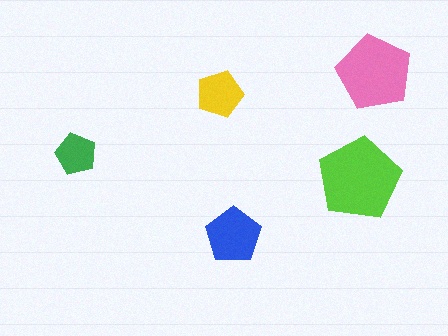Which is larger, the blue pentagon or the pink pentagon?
The pink one.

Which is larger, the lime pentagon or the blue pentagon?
The lime one.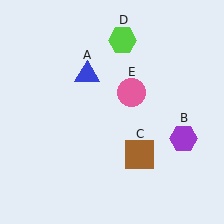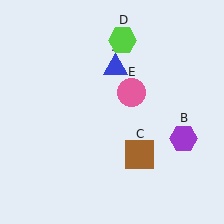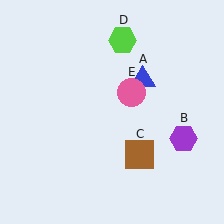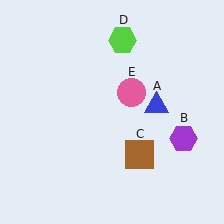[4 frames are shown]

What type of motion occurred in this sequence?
The blue triangle (object A) rotated clockwise around the center of the scene.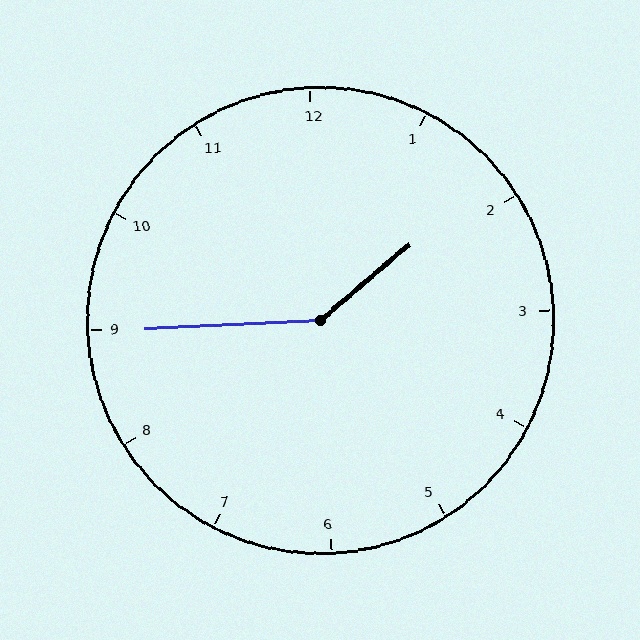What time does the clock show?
1:45.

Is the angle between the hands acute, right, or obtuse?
It is obtuse.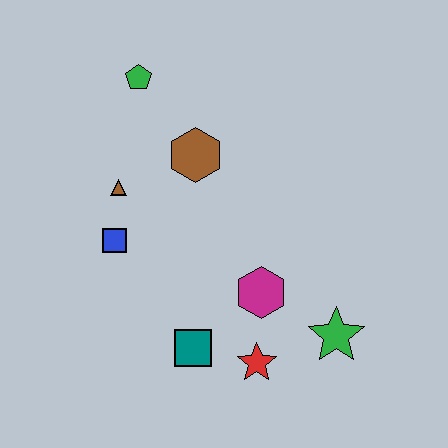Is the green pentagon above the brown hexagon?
Yes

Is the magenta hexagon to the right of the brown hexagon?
Yes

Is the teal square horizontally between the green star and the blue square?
Yes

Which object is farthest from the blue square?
The green star is farthest from the blue square.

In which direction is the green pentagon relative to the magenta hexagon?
The green pentagon is above the magenta hexagon.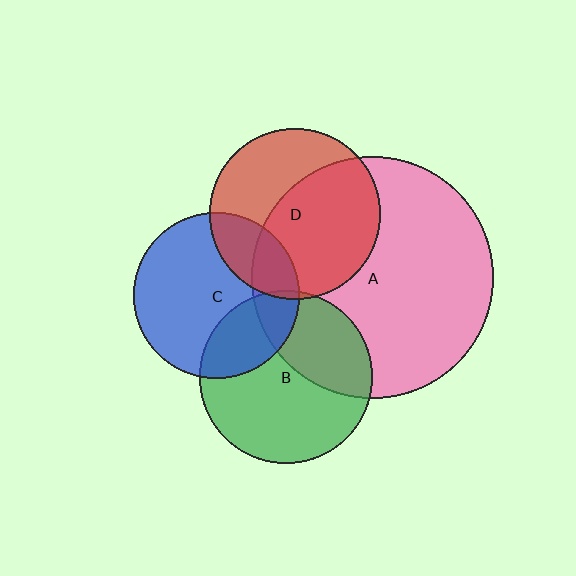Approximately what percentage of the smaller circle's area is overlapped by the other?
Approximately 25%.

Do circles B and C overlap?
Yes.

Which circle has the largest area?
Circle A (pink).